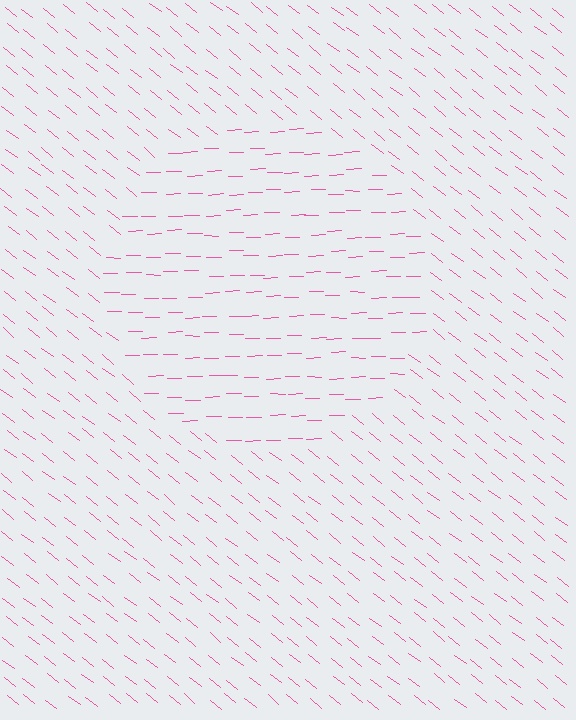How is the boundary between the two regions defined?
The boundary is defined purely by a change in line orientation (approximately 39 degrees difference). All lines are the same color and thickness.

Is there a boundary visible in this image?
Yes, there is a texture boundary formed by a change in line orientation.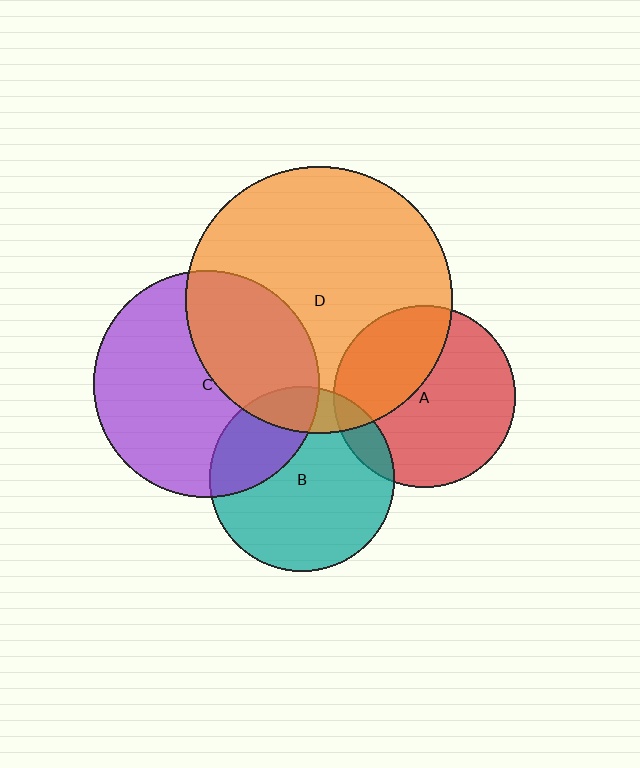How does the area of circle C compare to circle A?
Approximately 1.5 times.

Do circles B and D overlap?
Yes.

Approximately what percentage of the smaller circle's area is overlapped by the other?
Approximately 15%.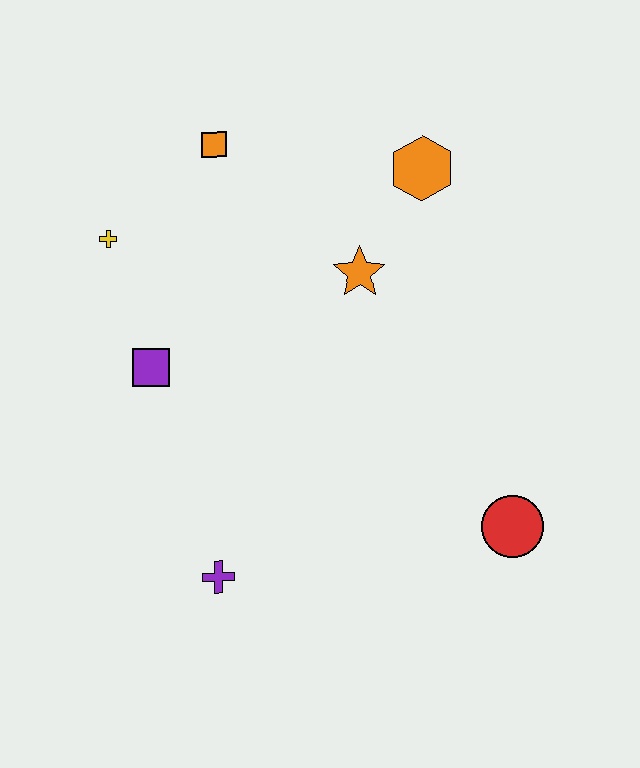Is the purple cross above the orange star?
No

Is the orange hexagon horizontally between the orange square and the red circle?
Yes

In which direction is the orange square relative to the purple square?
The orange square is above the purple square.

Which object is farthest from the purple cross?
The orange hexagon is farthest from the purple cross.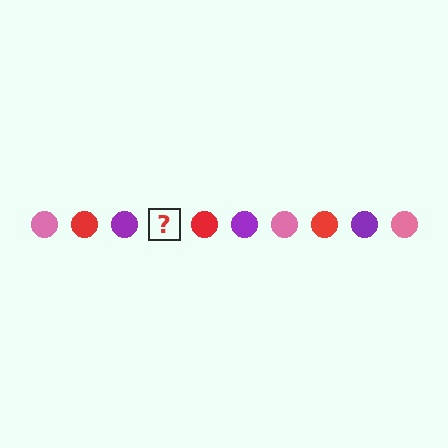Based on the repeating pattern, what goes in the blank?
The blank should be a pink circle.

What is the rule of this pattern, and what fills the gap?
The rule is that the pattern cycles through pink, red, purple circles. The gap should be filled with a pink circle.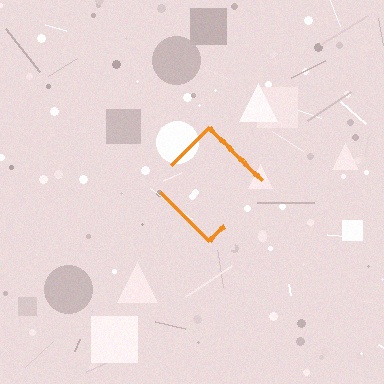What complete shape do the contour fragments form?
The contour fragments form a diamond.